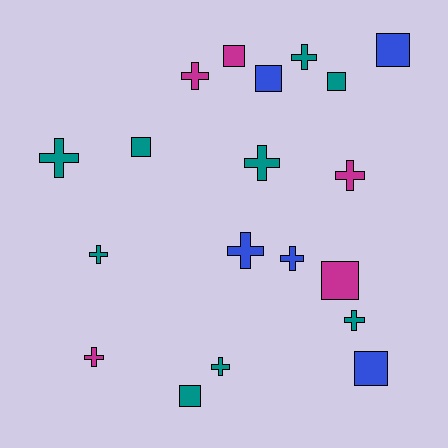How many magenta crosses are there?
There are 3 magenta crosses.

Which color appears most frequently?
Teal, with 9 objects.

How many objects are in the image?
There are 19 objects.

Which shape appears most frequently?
Cross, with 11 objects.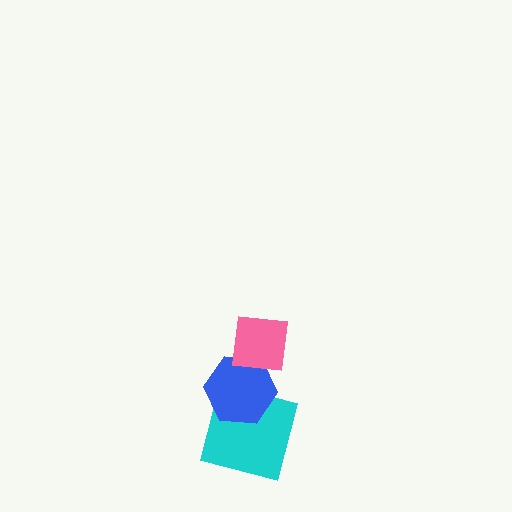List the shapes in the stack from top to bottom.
From top to bottom: the pink square, the blue hexagon, the cyan square.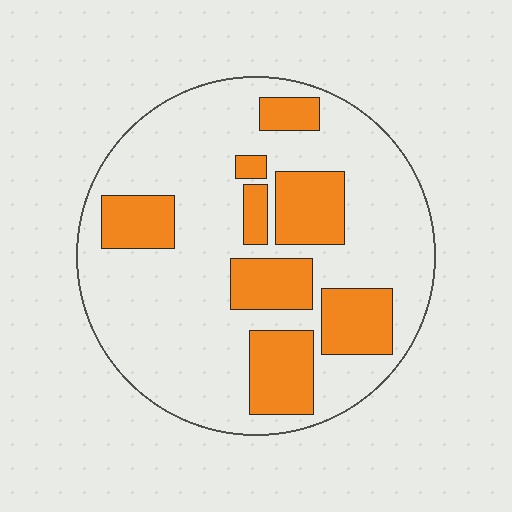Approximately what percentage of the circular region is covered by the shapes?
Approximately 30%.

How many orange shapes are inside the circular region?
8.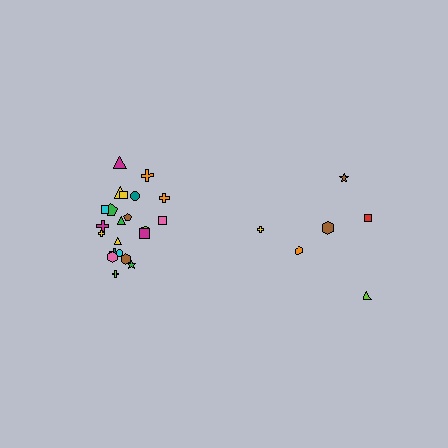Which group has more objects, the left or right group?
The left group.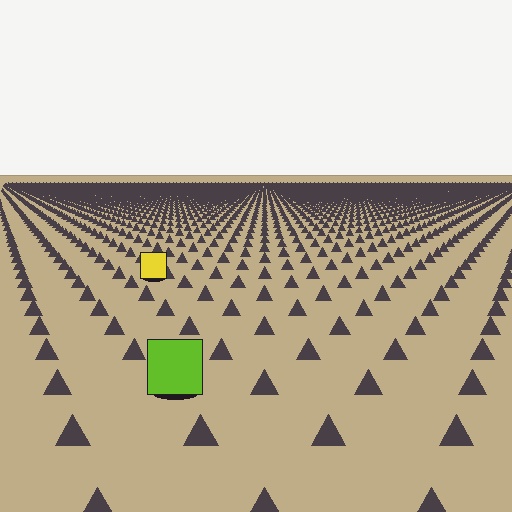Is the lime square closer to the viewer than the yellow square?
Yes. The lime square is closer — you can tell from the texture gradient: the ground texture is coarser near it.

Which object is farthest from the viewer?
The yellow square is farthest from the viewer. It appears smaller and the ground texture around it is denser.